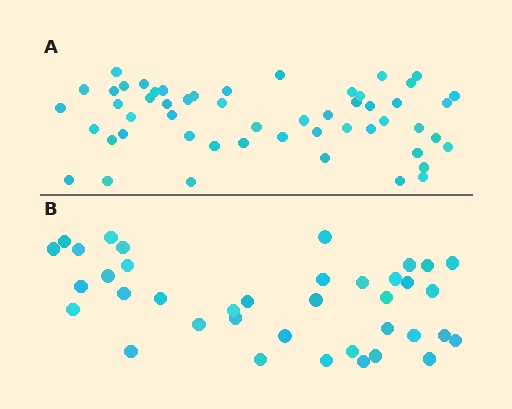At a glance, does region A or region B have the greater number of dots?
Region A (the top region) has more dots.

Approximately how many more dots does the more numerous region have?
Region A has approximately 15 more dots than region B.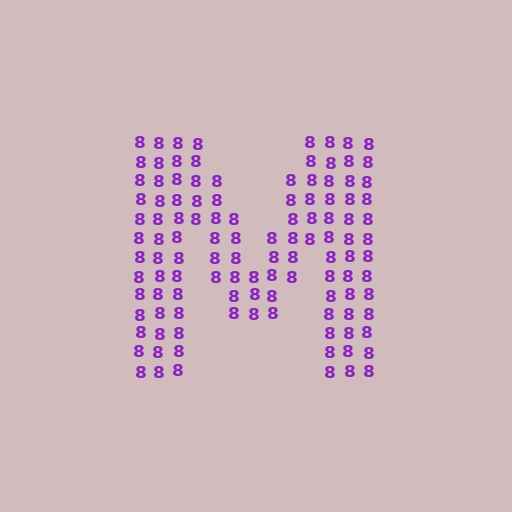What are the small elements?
The small elements are digit 8's.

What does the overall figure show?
The overall figure shows the letter M.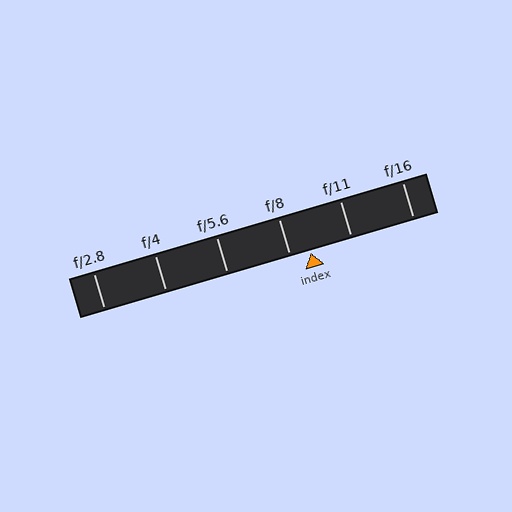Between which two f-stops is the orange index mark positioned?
The index mark is between f/8 and f/11.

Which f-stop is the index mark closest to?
The index mark is closest to f/8.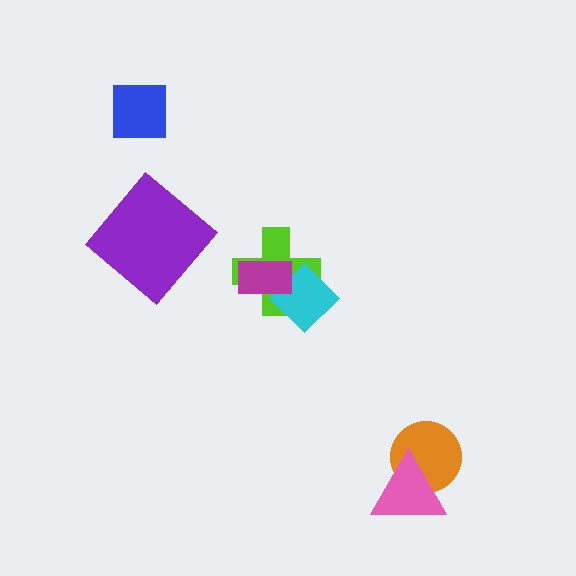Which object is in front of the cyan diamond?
The magenta rectangle is in front of the cyan diamond.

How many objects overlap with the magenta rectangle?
2 objects overlap with the magenta rectangle.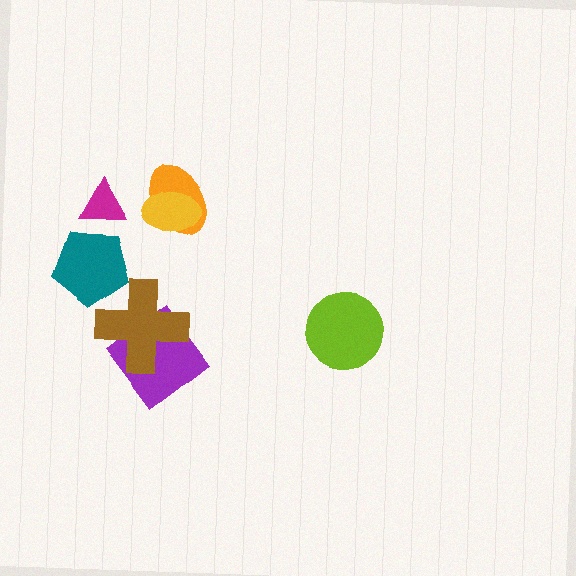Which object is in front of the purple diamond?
The brown cross is in front of the purple diamond.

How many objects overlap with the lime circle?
0 objects overlap with the lime circle.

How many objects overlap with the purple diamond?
1 object overlaps with the purple diamond.